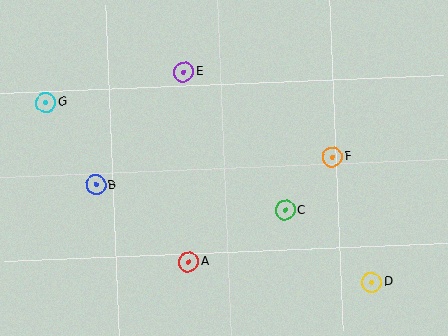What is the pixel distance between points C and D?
The distance between C and D is 112 pixels.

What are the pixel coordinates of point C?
Point C is at (285, 210).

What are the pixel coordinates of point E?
Point E is at (184, 72).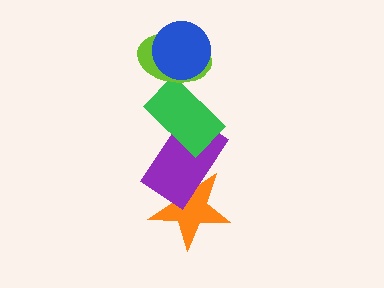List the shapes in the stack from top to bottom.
From top to bottom: the blue circle, the lime ellipse, the green rectangle, the purple rectangle, the orange star.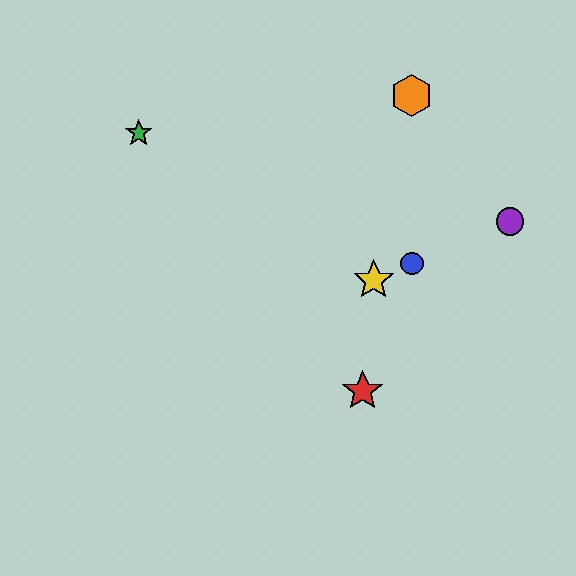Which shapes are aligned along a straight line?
The blue circle, the yellow star, the purple circle are aligned along a straight line.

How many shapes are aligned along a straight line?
3 shapes (the blue circle, the yellow star, the purple circle) are aligned along a straight line.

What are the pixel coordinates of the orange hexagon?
The orange hexagon is at (412, 96).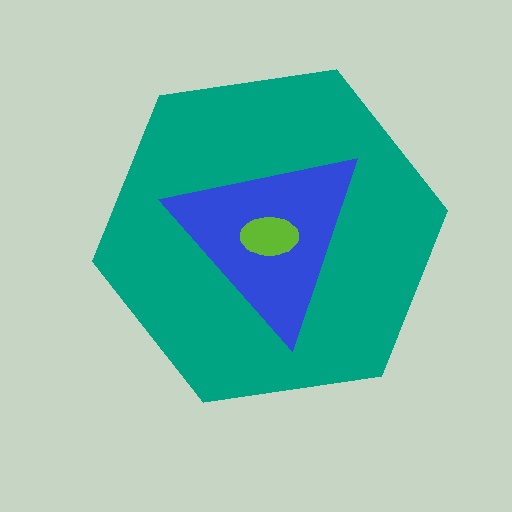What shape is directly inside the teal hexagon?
The blue triangle.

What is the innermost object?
The lime ellipse.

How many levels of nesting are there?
3.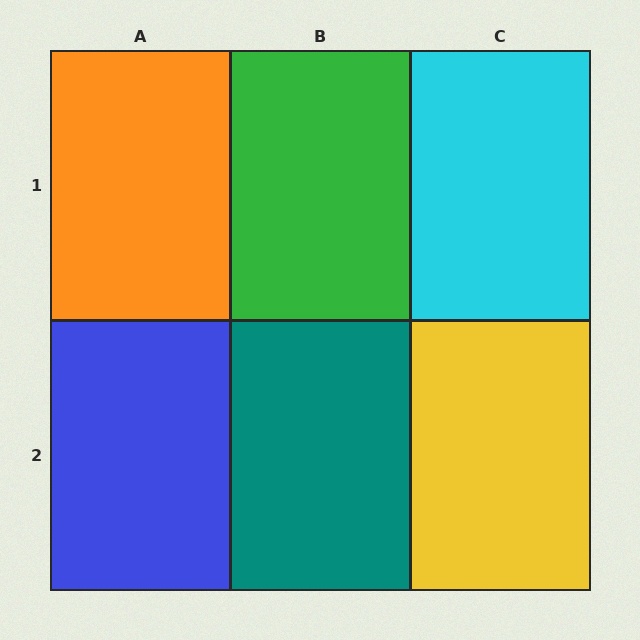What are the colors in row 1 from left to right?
Orange, green, cyan.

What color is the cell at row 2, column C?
Yellow.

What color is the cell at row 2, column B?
Teal.